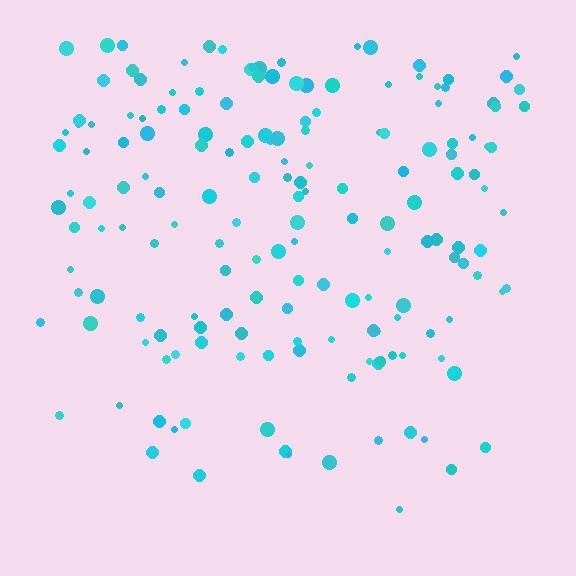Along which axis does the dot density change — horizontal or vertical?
Vertical.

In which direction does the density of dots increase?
From bottom to top, with the top side densest.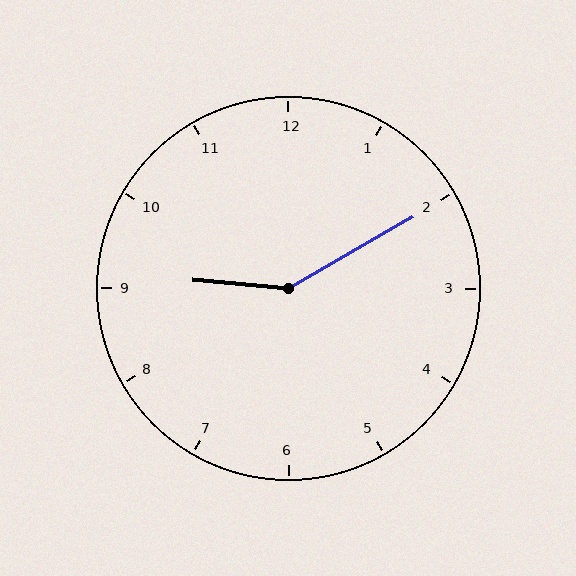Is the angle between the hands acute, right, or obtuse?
It is obtuse.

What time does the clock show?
9:10.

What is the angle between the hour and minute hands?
Approximately 145 degrees.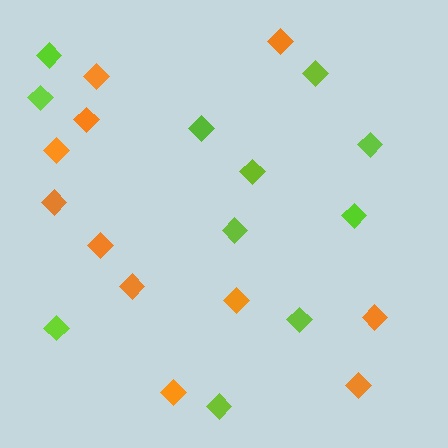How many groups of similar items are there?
There are 2 groups: one group of orange diamonds (11) and one group of lime diamonds (11).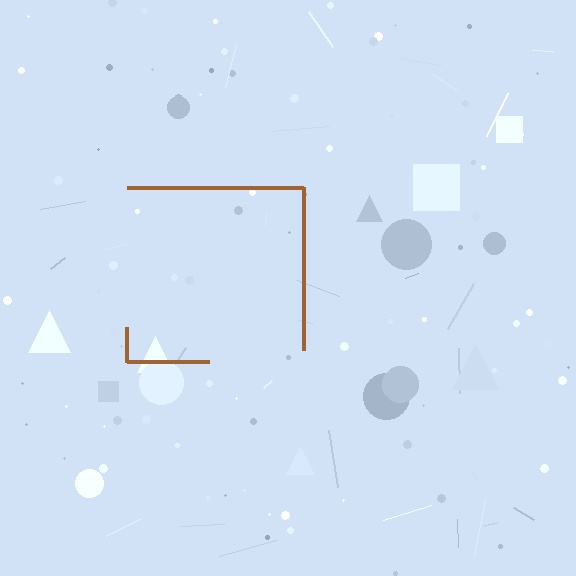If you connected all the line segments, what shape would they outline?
They would outline a square.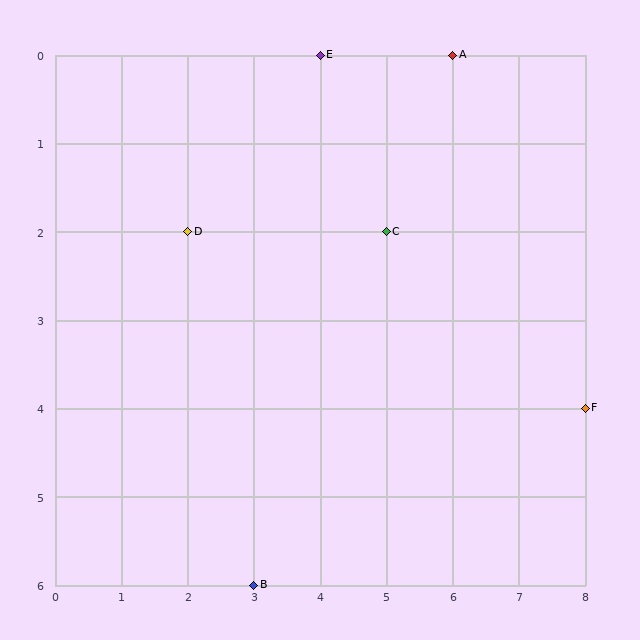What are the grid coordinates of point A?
Point A is at grid coordinates (6, 0).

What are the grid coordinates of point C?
Point C is at grid coordinates (5, 2).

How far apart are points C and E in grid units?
Points C and E are 1 column and 2 rows apart (about 2.2 grid units diagonally).